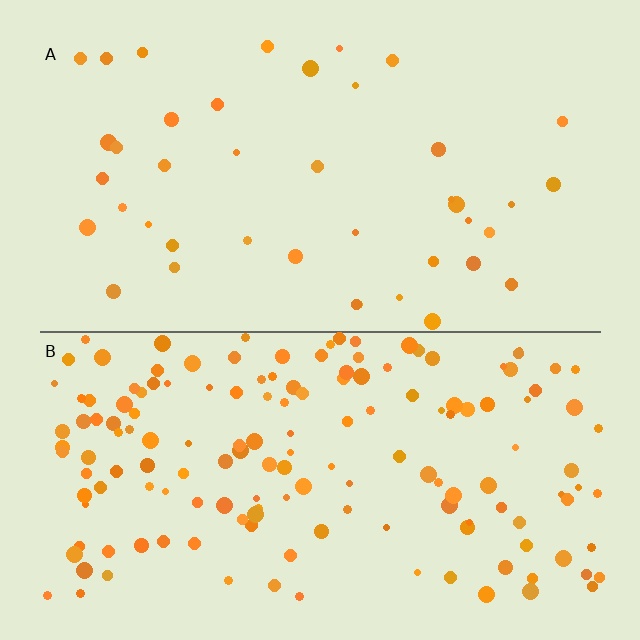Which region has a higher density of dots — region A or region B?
B (the bottom).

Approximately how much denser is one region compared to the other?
Approximately 3.8× — region B over region A.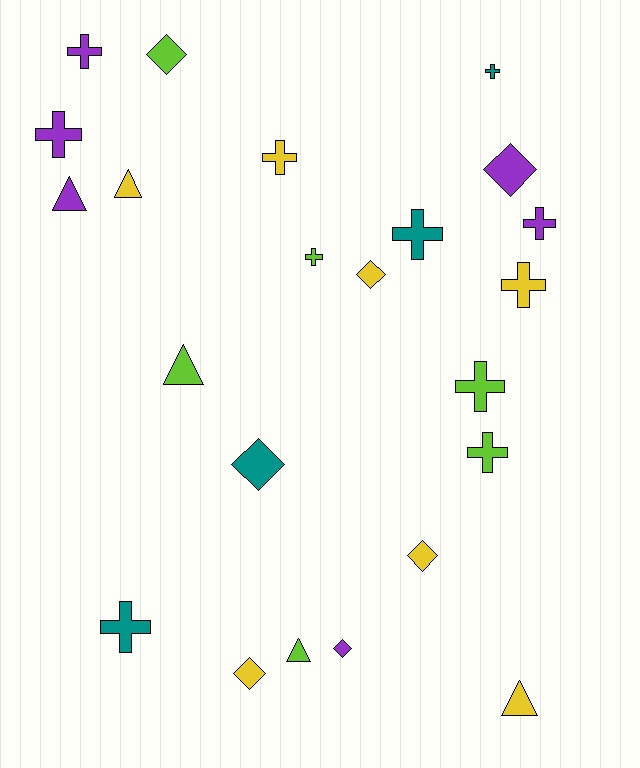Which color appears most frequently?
Yellow, with 7 objects.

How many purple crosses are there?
There are 3 purple crosses.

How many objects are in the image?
There are 23 objects.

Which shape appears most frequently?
Cross, with 11 objects.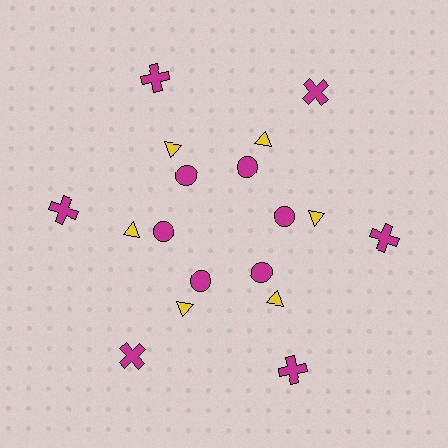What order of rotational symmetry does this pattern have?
This pattern has 6-fold rotational symmetry.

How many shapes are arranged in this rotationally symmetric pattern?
There are 18 shapes, arranged in 6 groups of 3.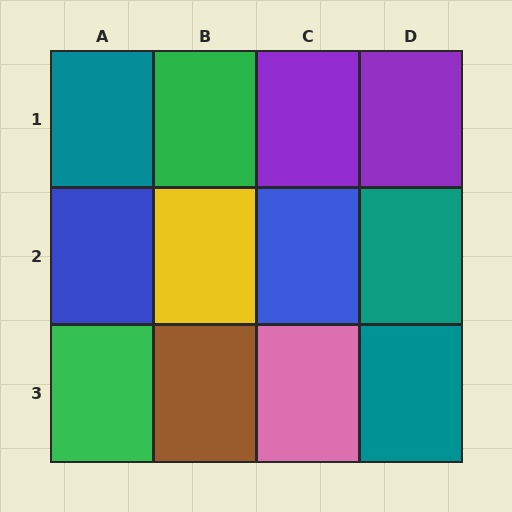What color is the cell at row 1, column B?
Green.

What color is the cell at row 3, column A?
Green.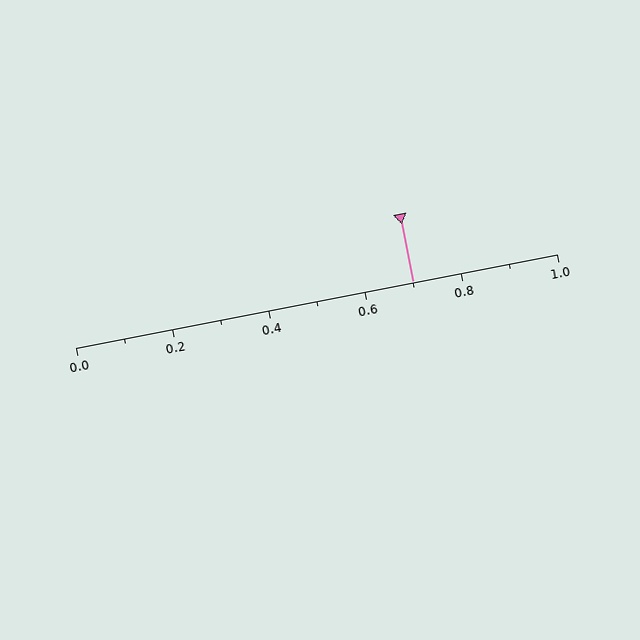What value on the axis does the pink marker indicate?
The marker indicates approximately 0.7.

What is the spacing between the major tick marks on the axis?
The major ticks are spaced 0.2 apart.